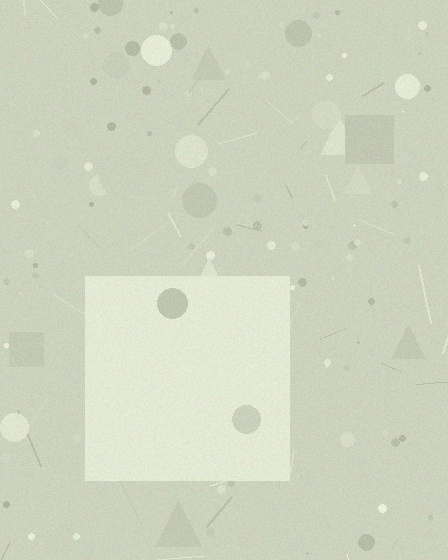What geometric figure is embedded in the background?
A square is embedded in the background.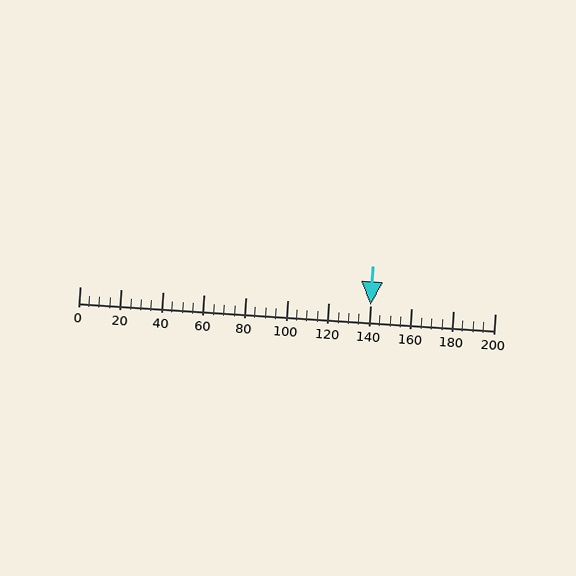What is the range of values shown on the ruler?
The ruler shows values from 0 to 200.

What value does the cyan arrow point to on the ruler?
The cyan arrow points to approximately 140.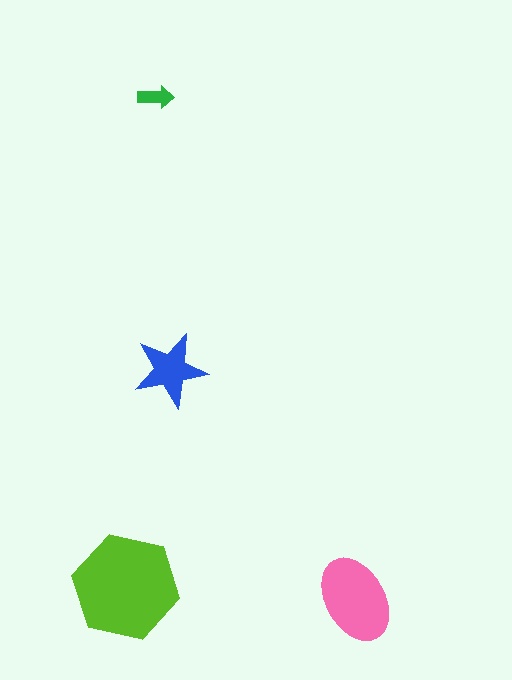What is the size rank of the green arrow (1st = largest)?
4th.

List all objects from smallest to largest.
The green arrow, the blue star, the pink ellipse, the lime hexagon.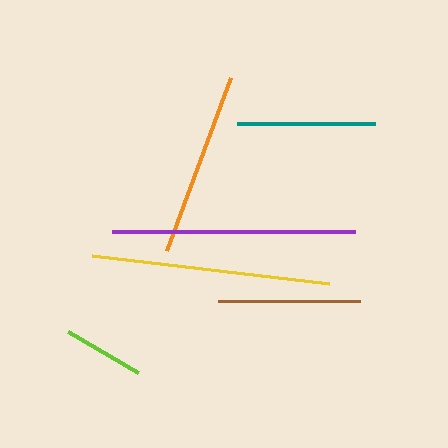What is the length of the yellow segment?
The yellow segment is approximately 239 pixels long.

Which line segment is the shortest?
The lime line is the shortest at approximately 82 pixels.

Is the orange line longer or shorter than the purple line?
The purple line is longer than the orange line.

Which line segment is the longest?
The purple line is the longest at approximately 243 pixels.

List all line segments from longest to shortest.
From longest to shortest: purple, yellow, orange, brown, teal, lime.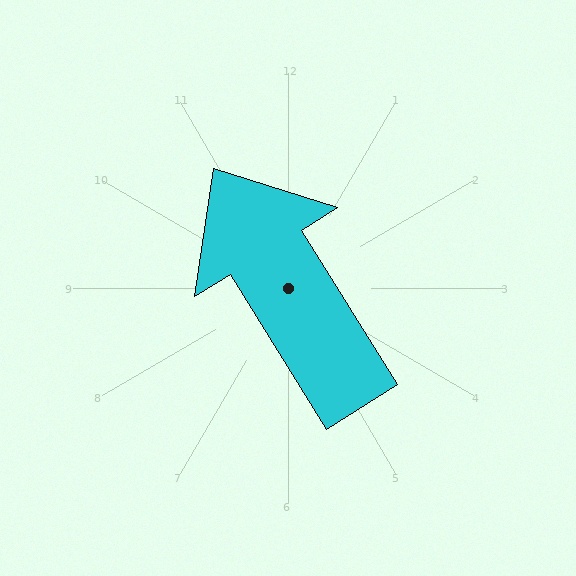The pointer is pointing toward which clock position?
Roughly 11 o'clock.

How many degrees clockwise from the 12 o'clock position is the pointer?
Approximately 328 degrees.